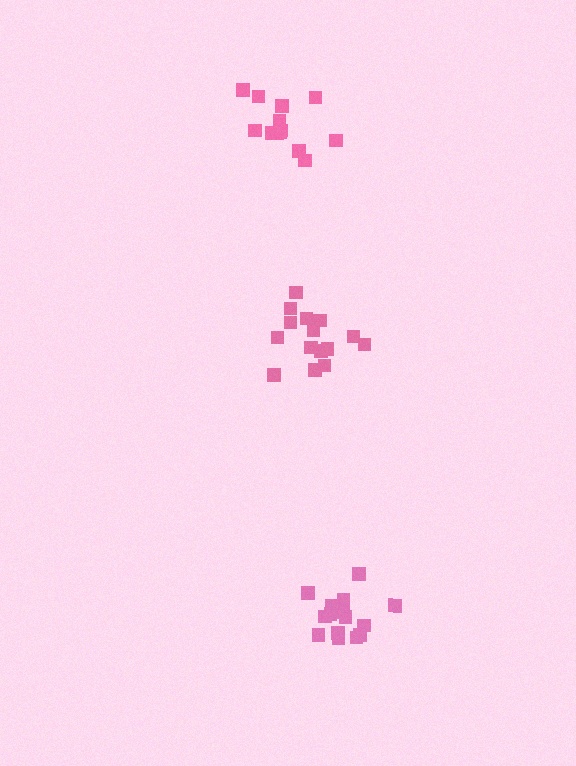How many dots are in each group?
Group 1: 16 dots, Group 2: 13 dots, Group 3: 15 dots (44 total).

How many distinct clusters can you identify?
There are 3 distinct clusters.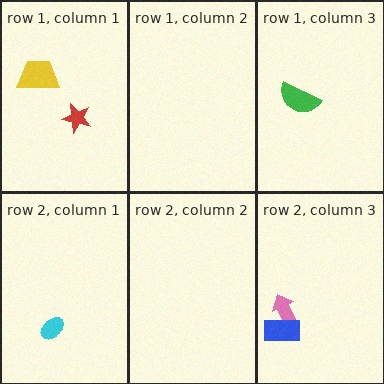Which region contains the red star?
The row 1, column 1 region.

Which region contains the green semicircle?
The row 1, column 3 region.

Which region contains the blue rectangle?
The row 2, column 3 region.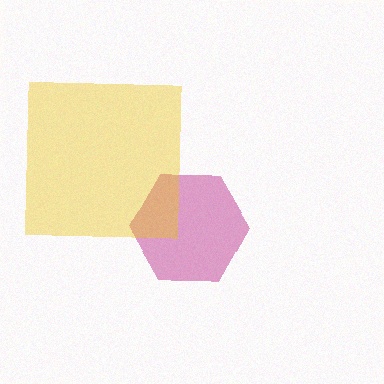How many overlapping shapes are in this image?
There are 2 overlapping shapes in the image.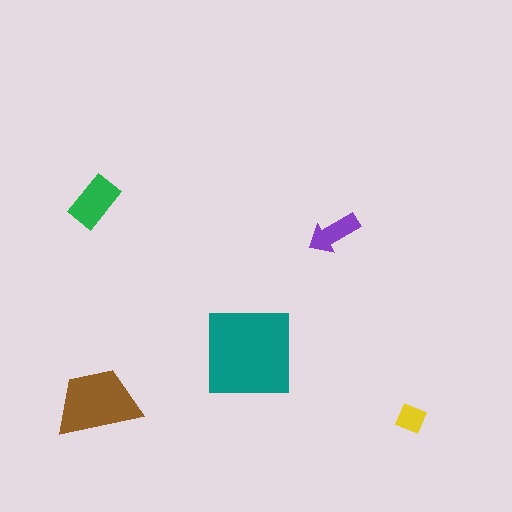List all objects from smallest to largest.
The yellow diamond, the purple arrow, the green rectangle, the brown trapezoid, the teal square.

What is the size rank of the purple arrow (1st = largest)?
4th.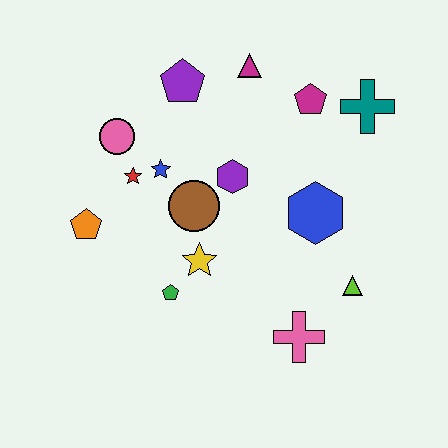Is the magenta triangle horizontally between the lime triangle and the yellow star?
Yes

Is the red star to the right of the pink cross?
No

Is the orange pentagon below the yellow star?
No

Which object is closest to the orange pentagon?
The red star is closest to the orange pentagon.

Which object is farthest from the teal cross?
The orange pentagon is farthest from the teal cross.